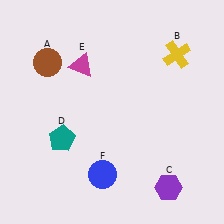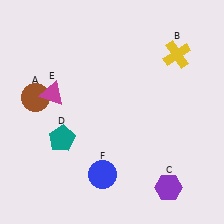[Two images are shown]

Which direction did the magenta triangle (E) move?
The magenta triangle (E) moved left.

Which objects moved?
The objects that moved are: the brown circle (A), the magenta triangle (E).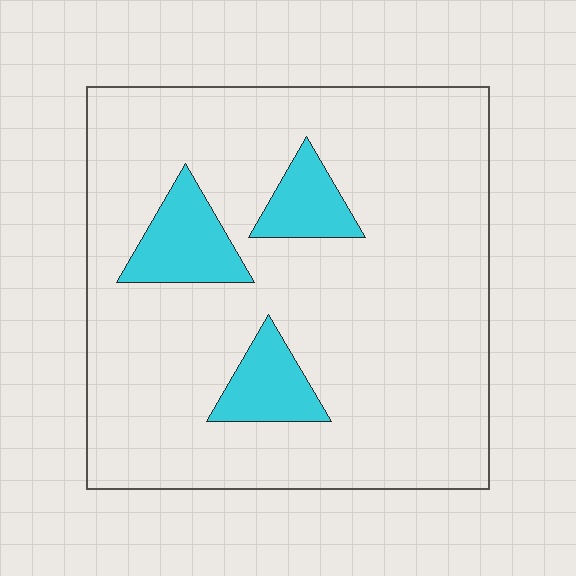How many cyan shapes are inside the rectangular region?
3.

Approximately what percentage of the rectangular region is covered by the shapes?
Approximately 15%.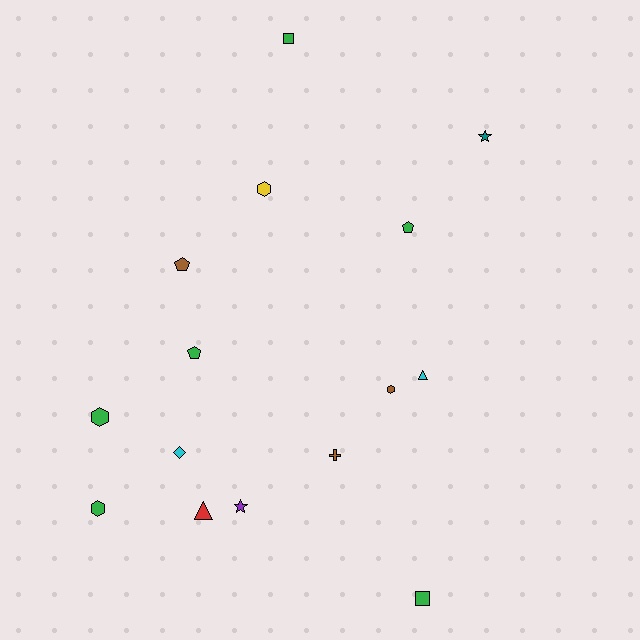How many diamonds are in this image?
There is 1 diamond.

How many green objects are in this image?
There are 6 green objects.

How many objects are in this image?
There are 15 objects.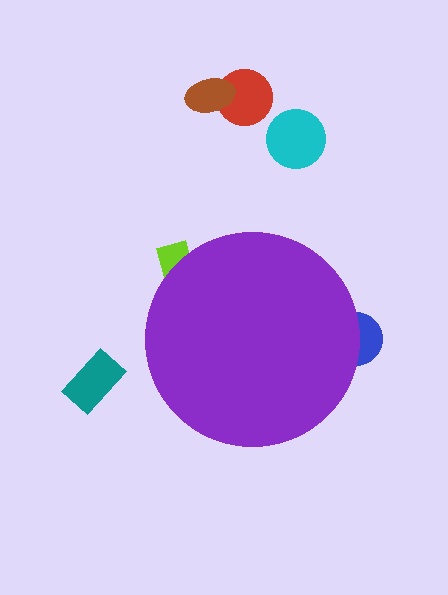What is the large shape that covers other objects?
A purple circle.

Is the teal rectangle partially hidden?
No, the teal rectangle is fully visible.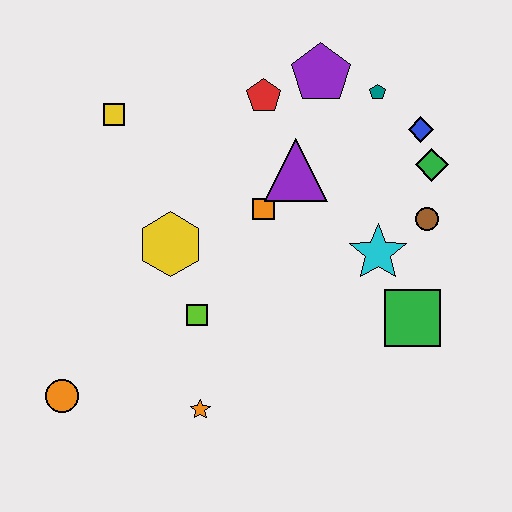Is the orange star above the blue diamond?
No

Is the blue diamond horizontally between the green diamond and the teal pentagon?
Yes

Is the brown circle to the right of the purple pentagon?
Yes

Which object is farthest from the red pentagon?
The orange circle is farthest from the red pentagon.